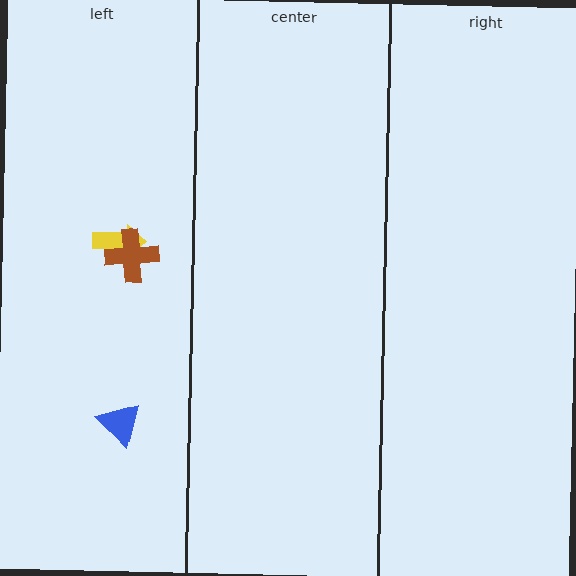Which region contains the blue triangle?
The left region.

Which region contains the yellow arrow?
The left region.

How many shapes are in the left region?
3.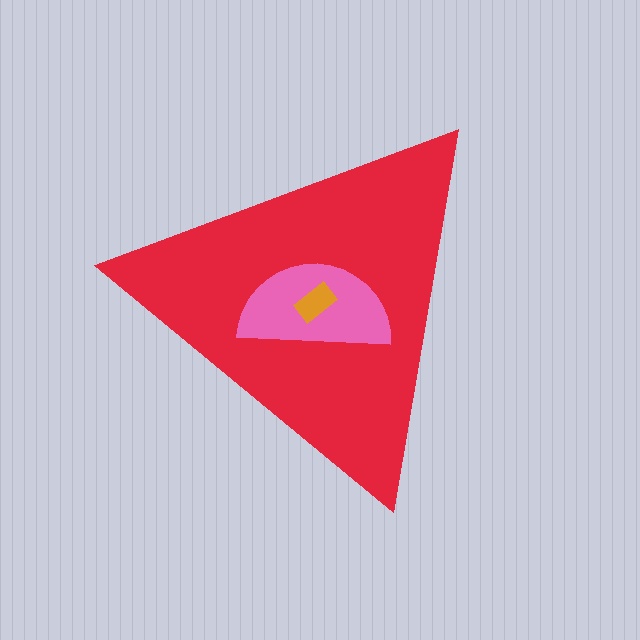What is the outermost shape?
The red triangle.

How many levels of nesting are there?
3.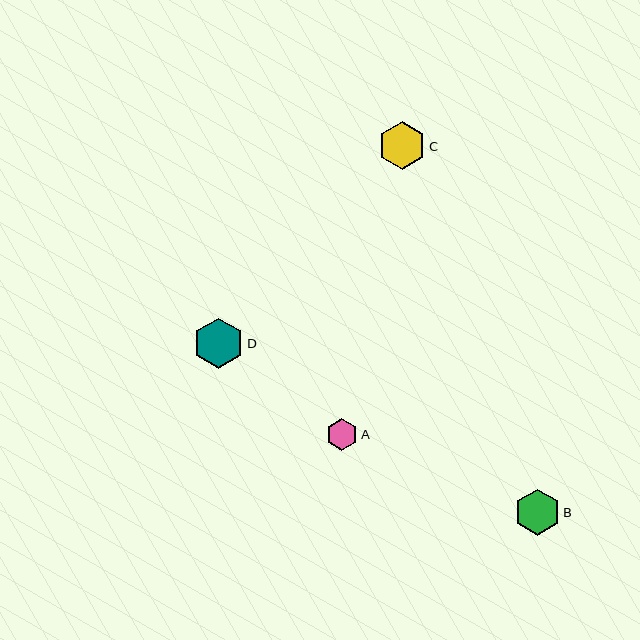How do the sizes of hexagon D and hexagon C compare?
Hexagon D and hexagon C are approximately the same size.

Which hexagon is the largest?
Hexagon D is the largest with a size of approximately 50 pixels.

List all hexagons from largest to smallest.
From largest to smallest: D, C, B, A.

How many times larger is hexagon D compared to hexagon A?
Hexagon D is approximately 1.6 times the size of hexagon A.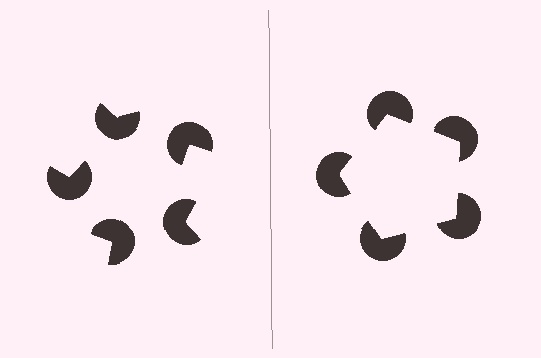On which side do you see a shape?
An illusory pentagon appears on the right side. On the left side the wedge cuts are rotated, so no coherent shape forms.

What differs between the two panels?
The pac-man discs are positioned identically on both sides; only the wedge orientations differ. On the right they align to a pentagon; on the left they are misaligned.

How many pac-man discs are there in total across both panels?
10 — 5 on each side.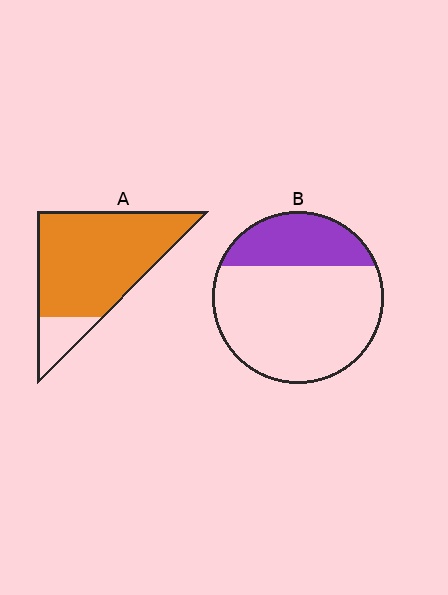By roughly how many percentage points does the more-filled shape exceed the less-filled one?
By roughly 55 percentage points (A over B).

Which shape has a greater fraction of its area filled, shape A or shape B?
Shape A.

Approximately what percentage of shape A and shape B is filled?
A is approximately 85% and B is approximately 25%.